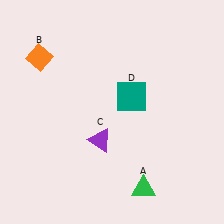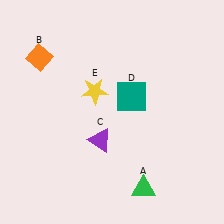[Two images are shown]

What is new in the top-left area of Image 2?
A yellow star (E) was added in the top-left area of Image 2.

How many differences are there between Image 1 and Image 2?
There is 1 difference between the two images.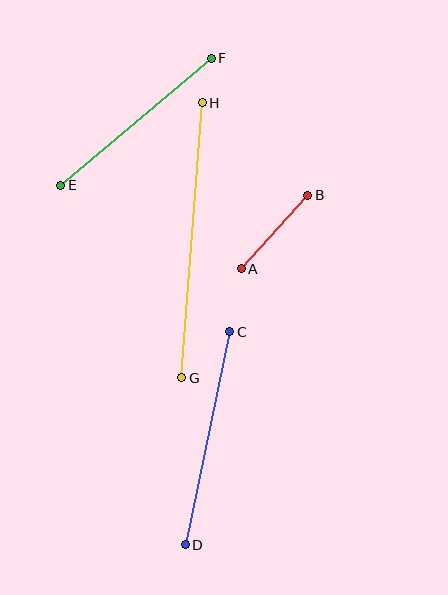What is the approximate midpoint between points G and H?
The midpoint is at approximately (192, 240) pixels.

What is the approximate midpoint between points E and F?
The midpoint is at approximately (136, 122) pixels.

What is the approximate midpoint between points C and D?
The midpoint is at approximately (207, 438) pixels.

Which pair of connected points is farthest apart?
Points G and H are farthest apart.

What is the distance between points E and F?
The distance is approximately 196 pixels.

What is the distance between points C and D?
The distance is approximately 217 pixels.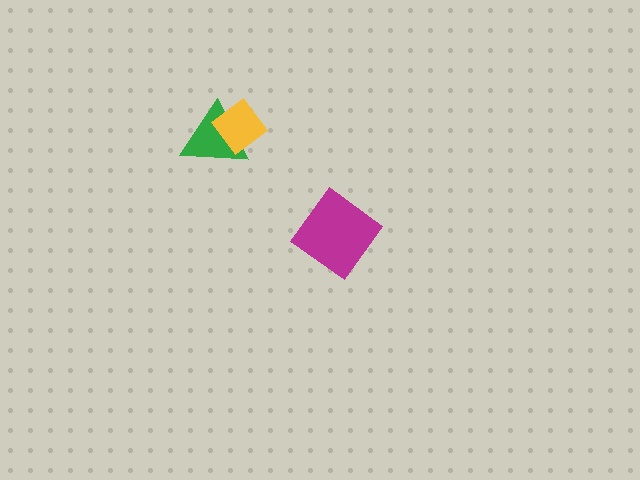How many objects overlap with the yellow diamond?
1 object overlaps with the yellow diamond.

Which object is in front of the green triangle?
The yellow diamond is in front of the green triangle.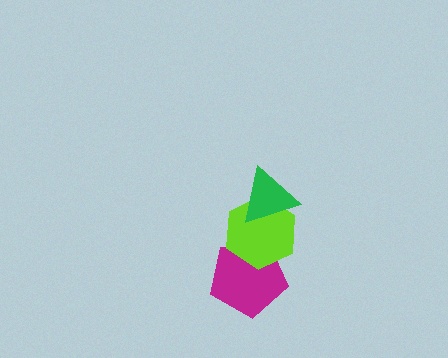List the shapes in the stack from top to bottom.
From top to bottom: the green triangle, the lime hexagon, the magenta pentagon.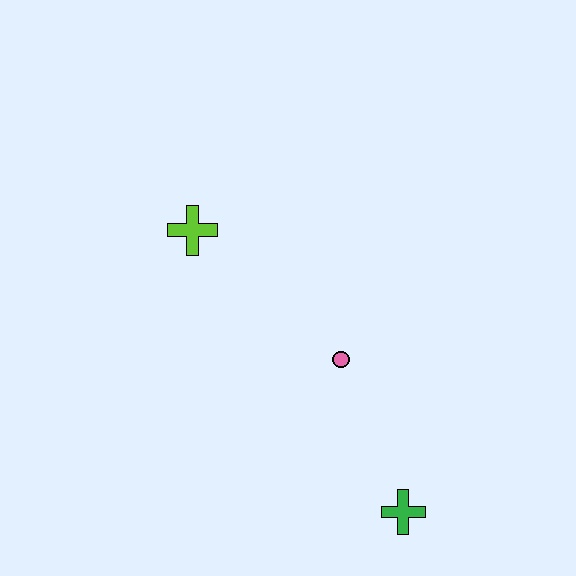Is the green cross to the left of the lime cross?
No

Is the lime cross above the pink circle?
Yes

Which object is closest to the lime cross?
The pink circle is closest to the lime cross.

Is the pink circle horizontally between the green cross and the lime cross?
Yes